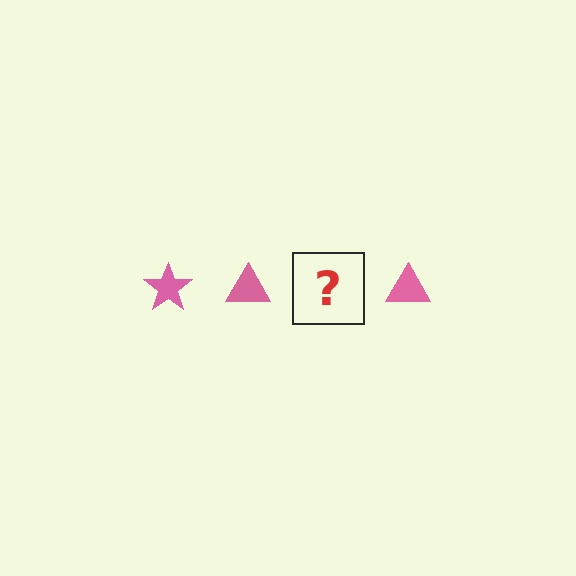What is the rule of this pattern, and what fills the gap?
The rule is that the pattern cycles through star, triangle shapes in pink. The gap should be filled with a pink star.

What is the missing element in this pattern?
The missing element is a pink star.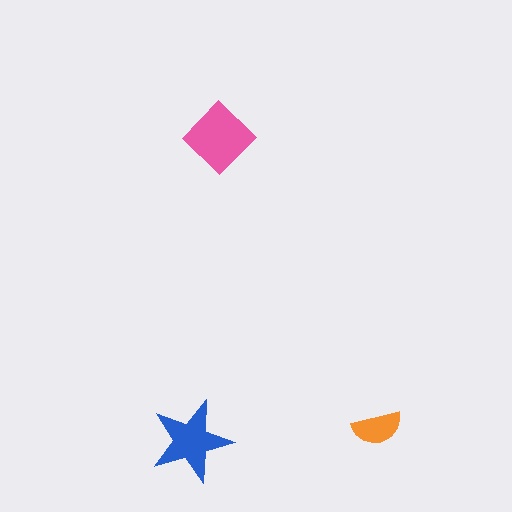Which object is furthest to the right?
The orange semicircle is rightmost.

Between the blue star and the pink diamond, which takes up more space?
The pink diamond.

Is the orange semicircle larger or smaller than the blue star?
Smaller.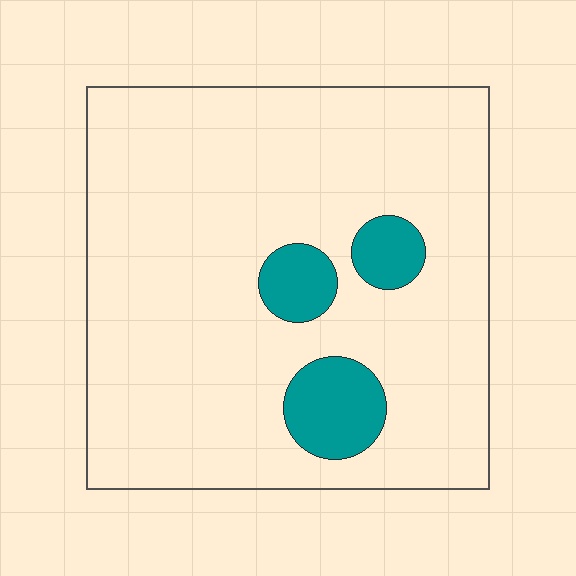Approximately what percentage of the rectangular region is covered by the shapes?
Approximately 10%.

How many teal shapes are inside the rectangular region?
3.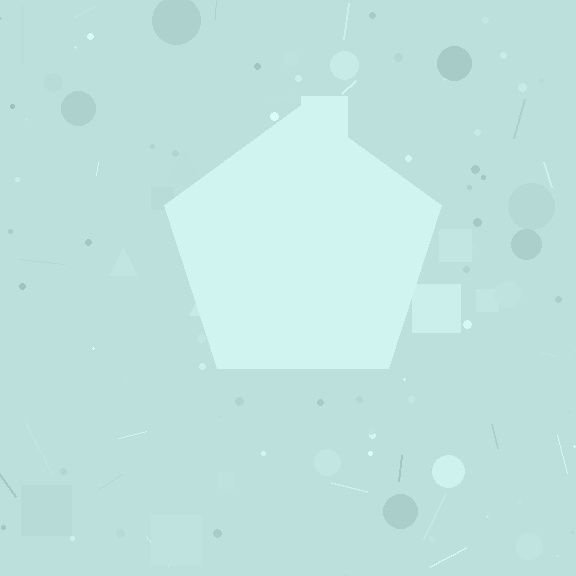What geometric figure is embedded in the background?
A pentagon is embedded in the background.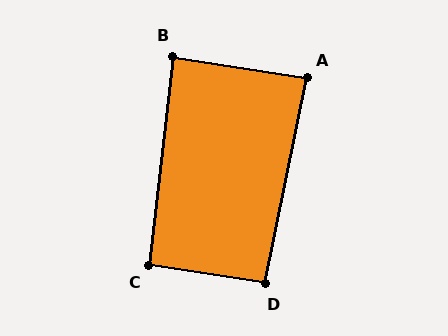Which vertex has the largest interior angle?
C, at approximately 93 degrees.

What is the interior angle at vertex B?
Approximately 88 degrees (approximately right).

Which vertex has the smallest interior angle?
A, at approximately 87 degrees.